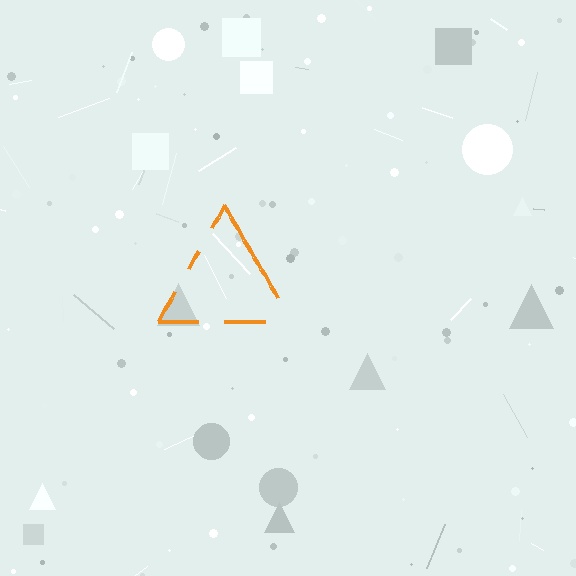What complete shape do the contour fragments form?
The contour fragments form a triangle.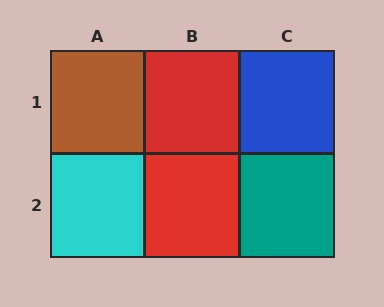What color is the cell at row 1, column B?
Red.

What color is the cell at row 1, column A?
Brown.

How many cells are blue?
1 cell is blue.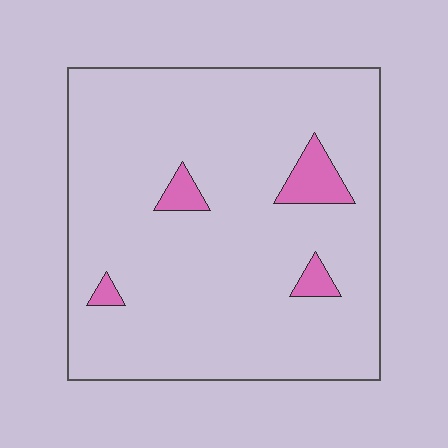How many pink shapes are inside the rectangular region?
4.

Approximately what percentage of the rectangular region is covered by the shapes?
Approximately 5%.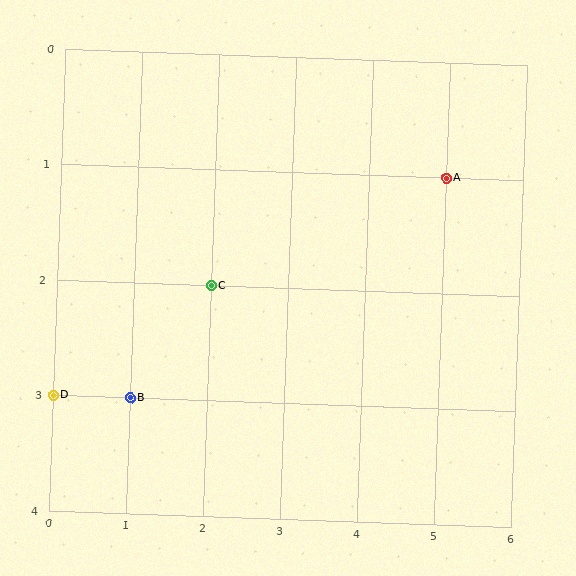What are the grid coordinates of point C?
Point C is at grid coordinates (2, 2).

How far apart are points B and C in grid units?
Points B and C are 1 column and 1 row apart (about 1.4 grid units diagonally).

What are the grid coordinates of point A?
Point A is at grid coordinates (5, 1).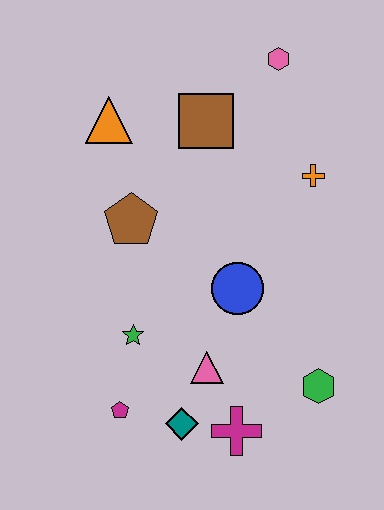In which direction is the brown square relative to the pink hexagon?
The brown square is to the left of the pink hexagon.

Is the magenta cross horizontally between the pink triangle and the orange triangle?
No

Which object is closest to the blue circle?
The pink triangle is closest to the blue circle.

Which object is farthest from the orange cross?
The magenta pentagon is farthest from the orange cross.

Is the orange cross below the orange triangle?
Yes